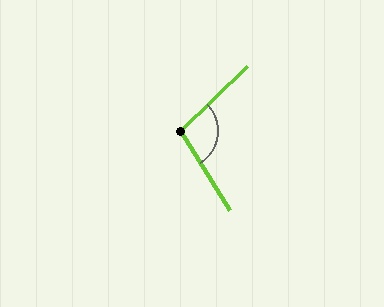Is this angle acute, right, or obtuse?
It is obtuse.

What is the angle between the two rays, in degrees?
Approximately 101 degrees.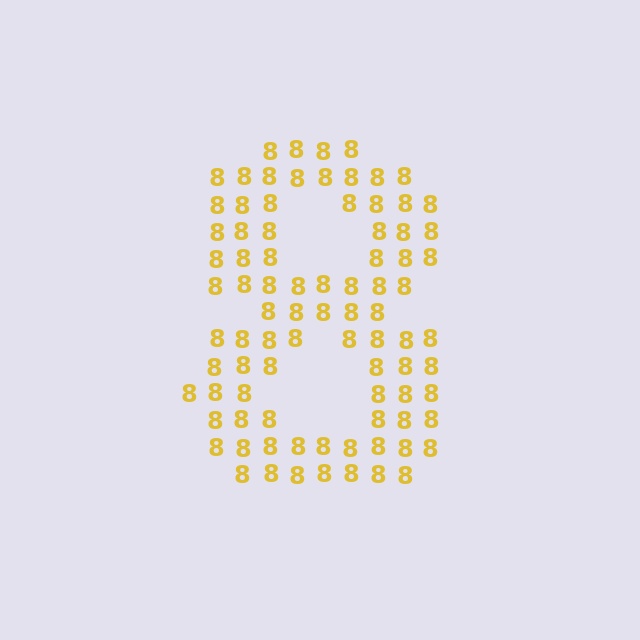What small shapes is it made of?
It is made of small digit 8's.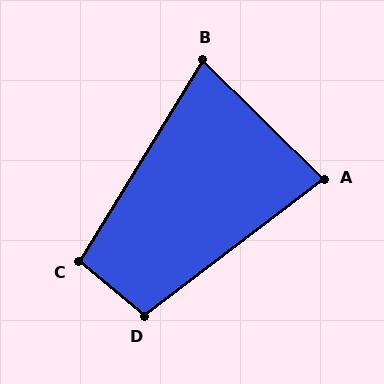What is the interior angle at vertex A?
Approximately 82 degrees (acute).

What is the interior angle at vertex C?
Approximately 98 degrees (obtuse).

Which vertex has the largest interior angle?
D, at approximately 103 degrees.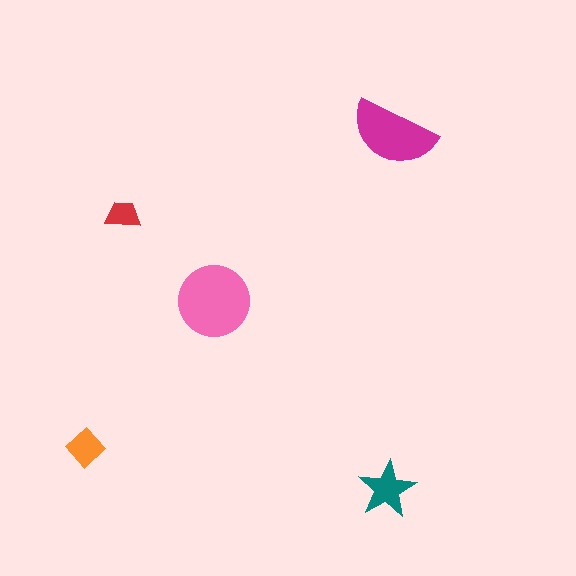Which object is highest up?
The magenta semicircle is topmost.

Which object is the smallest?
The red trapezoid.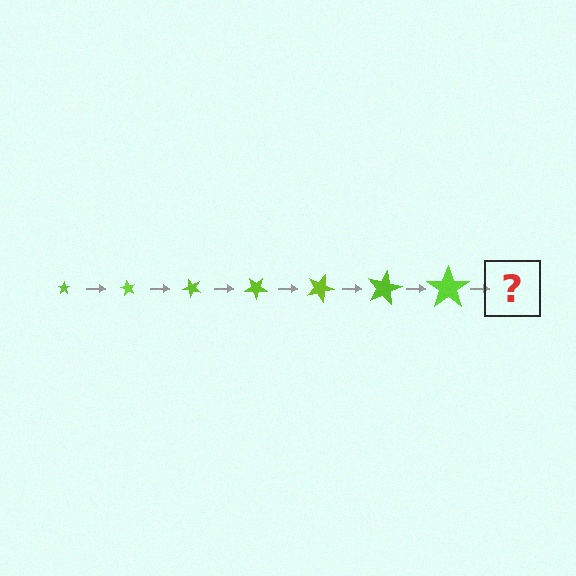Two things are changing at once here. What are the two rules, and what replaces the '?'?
The two rules are that the star grows larger each step and it rotates 60 degrees each step. The '?' should be a star, larger than the previous one and rotated 420 degrees from the start.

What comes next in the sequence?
The next element should be a star, larger than the previous one and rotated 420 degrees from the start.